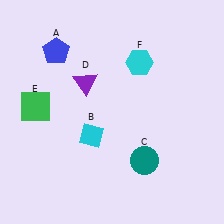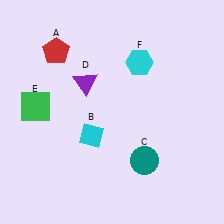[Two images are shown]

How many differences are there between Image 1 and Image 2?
There is 1 difference between the two images.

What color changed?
The pentagon (A) changed from blue in Image 1 to red in Image 2.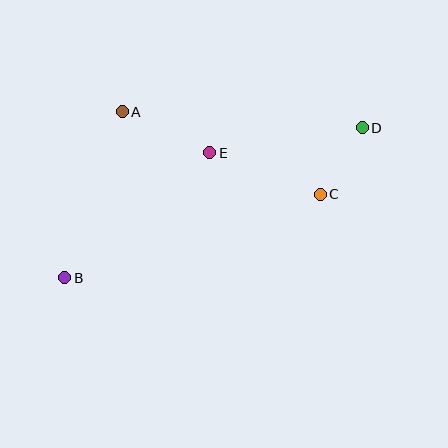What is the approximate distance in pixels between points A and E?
The distance between A and E is approximately 96 pixels.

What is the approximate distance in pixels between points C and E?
The distance between C and E is approximately 118 pixels.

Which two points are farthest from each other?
Points B and D are farthest from each other.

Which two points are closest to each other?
Points C and D are closest to each other.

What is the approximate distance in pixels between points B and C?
The distance between B and C is approximately 269 pixels.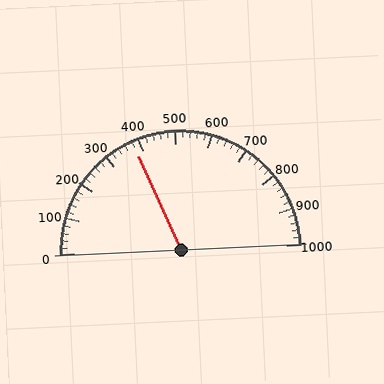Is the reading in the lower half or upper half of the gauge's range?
The reading is in the lower half of the range (0 to 1000).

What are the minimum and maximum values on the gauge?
The gauge ranges from 0 to 1000.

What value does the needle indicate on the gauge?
The needle indicates approximately 380.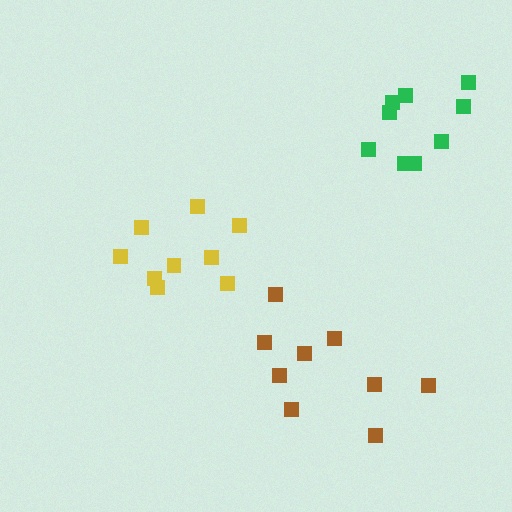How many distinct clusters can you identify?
There are 3 distinct clusters.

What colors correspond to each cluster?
The clusters are colored: yellow, green, brown.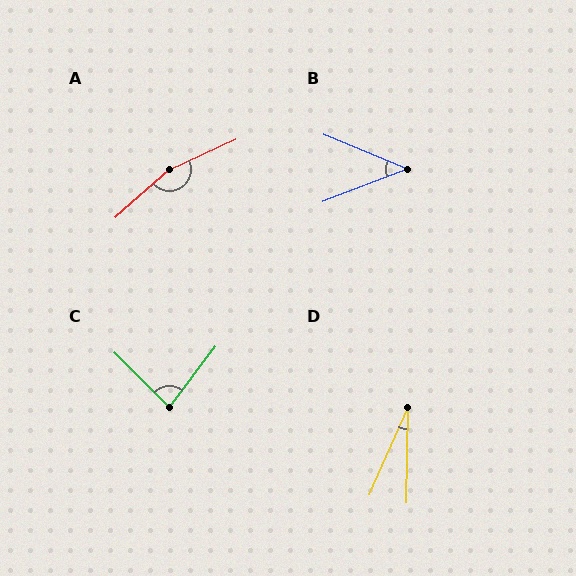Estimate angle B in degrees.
Approximately 43 degrees.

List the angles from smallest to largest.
D (22°), B (43°), C (82°), A (162°).